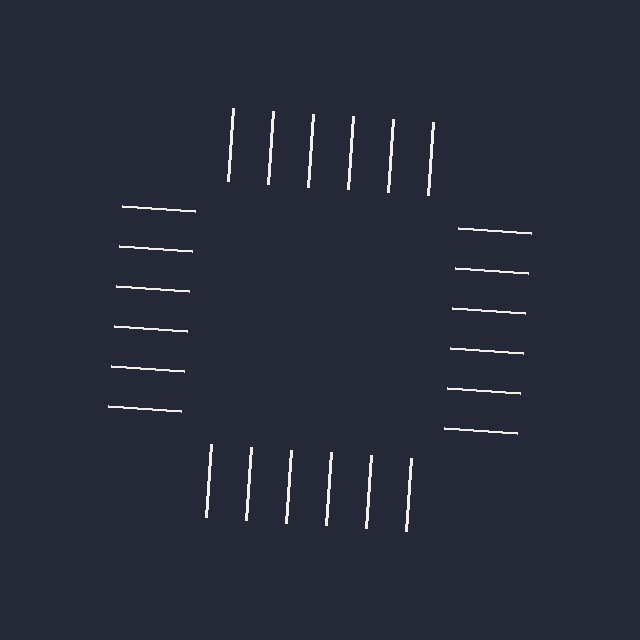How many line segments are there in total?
24 — 6 along each of the 4 edges.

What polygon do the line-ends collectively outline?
An illusory square — the line segments terminate on its edges but no continuous stroke is drawn.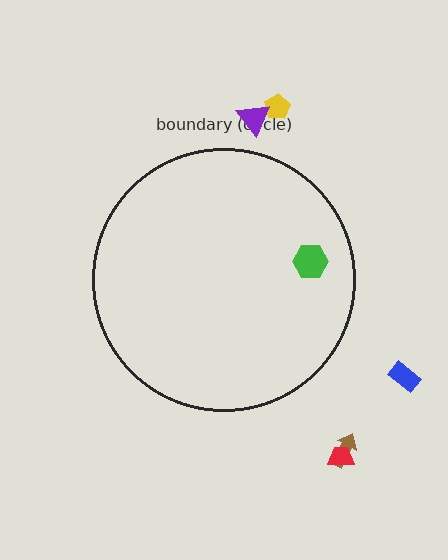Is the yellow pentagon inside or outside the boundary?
Outside.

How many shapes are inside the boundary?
1 inside, 5 outside.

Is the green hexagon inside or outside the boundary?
Inside.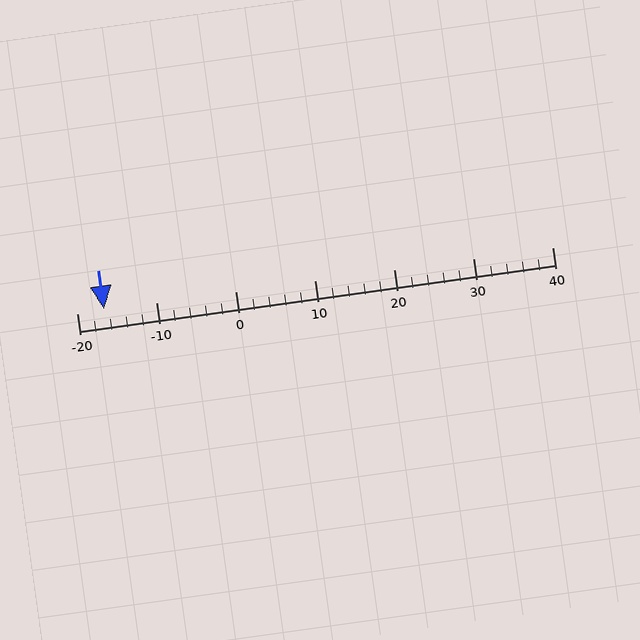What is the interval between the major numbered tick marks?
The major tick marks are spaced 10 units apart.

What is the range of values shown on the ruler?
The ruler shows values from -20 to 40.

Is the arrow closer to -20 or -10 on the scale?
The arrow is closer to -20.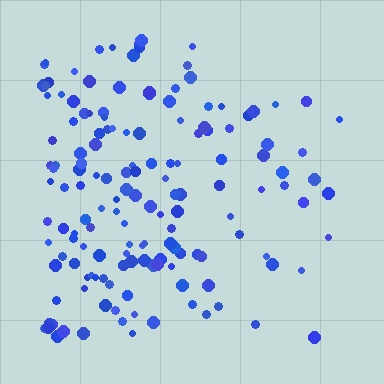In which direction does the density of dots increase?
From right to left, with the left side densest.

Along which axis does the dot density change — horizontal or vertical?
Horizontal.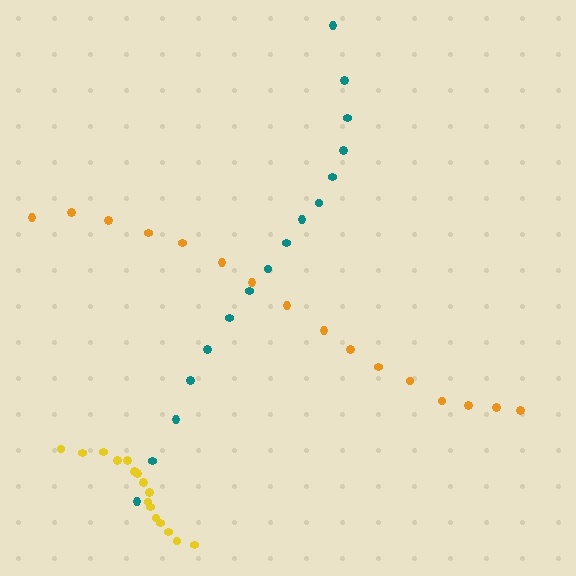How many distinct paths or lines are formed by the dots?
There are 3 distinct paths.